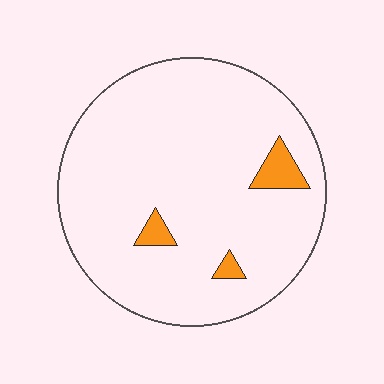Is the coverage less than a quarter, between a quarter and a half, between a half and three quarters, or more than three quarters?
Less than a quarter.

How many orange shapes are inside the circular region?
3.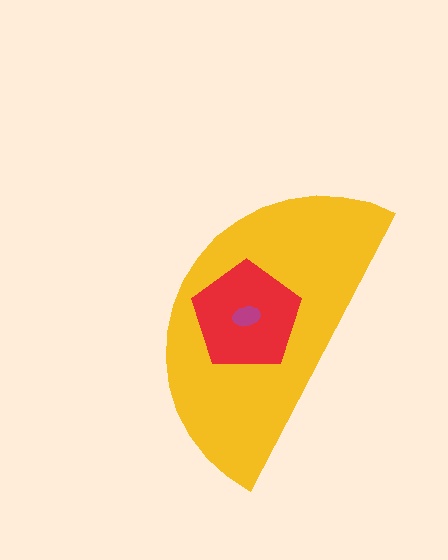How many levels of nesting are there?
3.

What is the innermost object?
The magenta ellipse.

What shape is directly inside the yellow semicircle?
The red pentagon.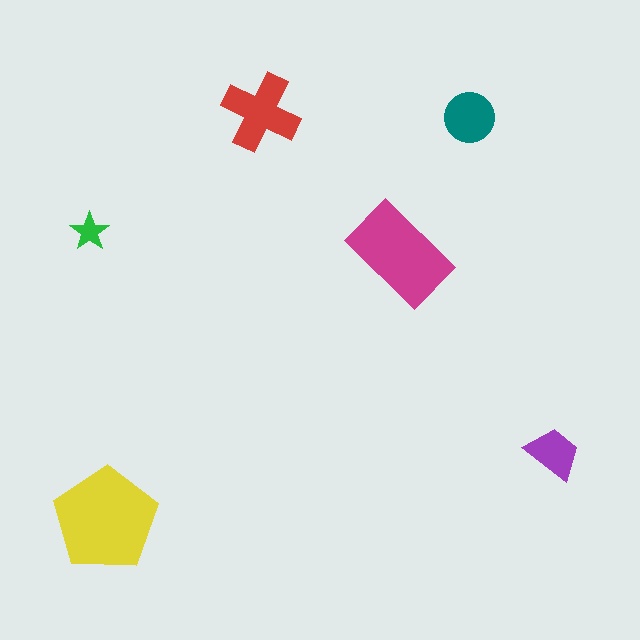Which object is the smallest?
The green star.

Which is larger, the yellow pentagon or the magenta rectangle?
The yellow pentagon.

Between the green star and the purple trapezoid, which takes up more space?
The purple trapezoid.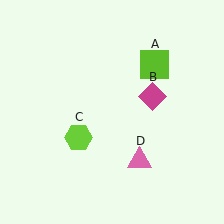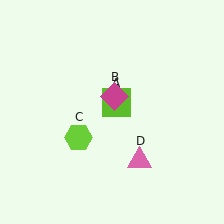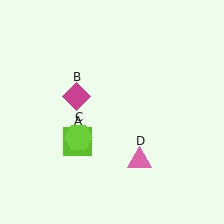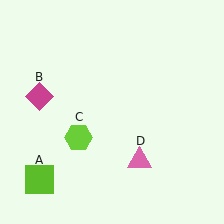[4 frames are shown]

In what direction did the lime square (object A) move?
The lime square (object A) moved down and to the left.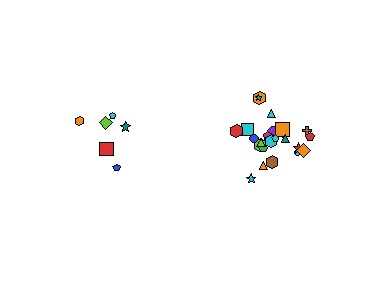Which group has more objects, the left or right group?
The right group.